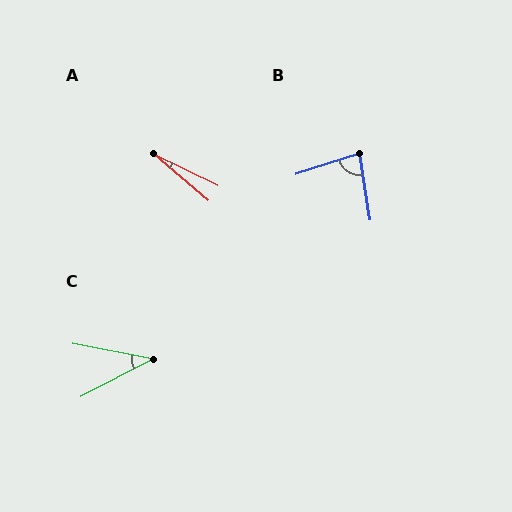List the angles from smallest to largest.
A (15°), C (38°), B (81°).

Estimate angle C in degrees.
Approximately 38 degrees.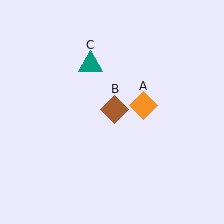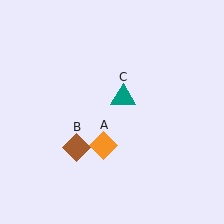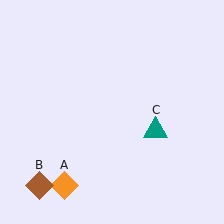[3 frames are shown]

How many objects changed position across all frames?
3 objects changed position: orange diamond (object A), brown diamond (object B), teal triangle (object C).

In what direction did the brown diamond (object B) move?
The brown diamond (object B) moved down and to the left.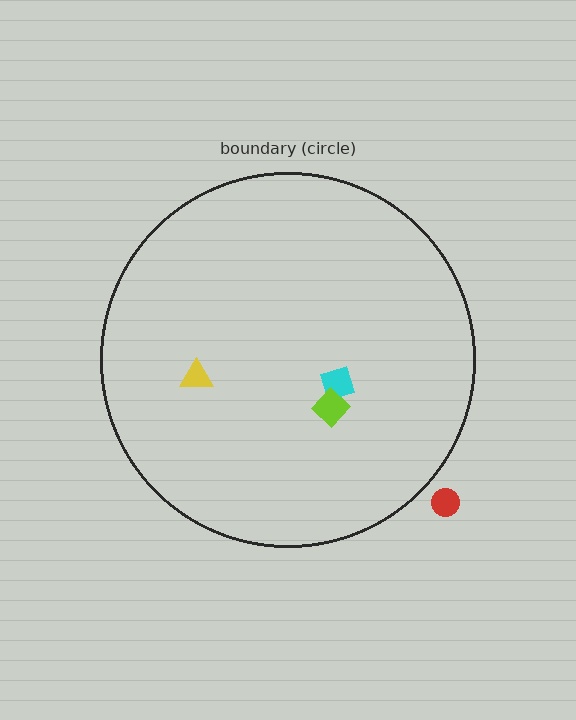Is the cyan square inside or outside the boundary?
Inside.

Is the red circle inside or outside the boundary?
Outside.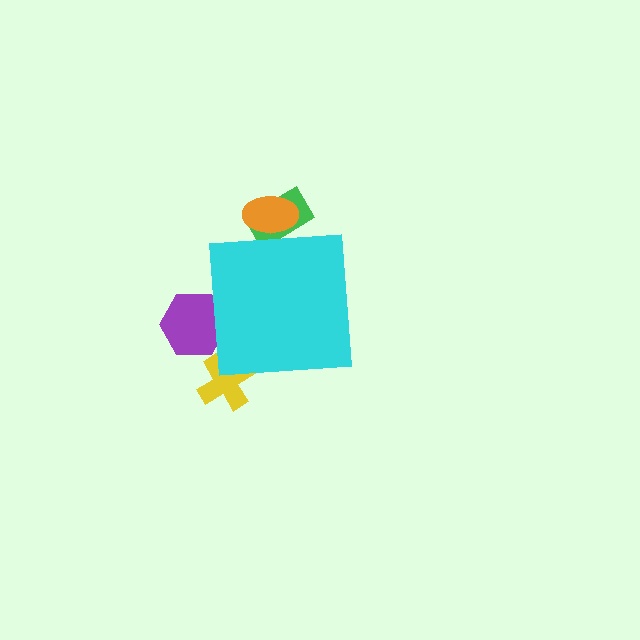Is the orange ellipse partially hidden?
Yes, the orange ellipse is partially hidden behind the cyan square.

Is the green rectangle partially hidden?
Yes, the green rectangle is partially hidden behind the cyan square.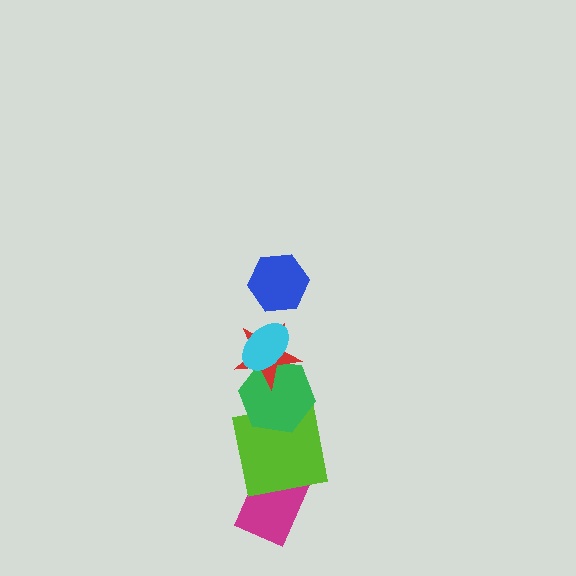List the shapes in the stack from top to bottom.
From top to bottom: the blue hexagon, the cyan ellipse, the red star, the green hexagon, the lime square, the magenta rectangle.